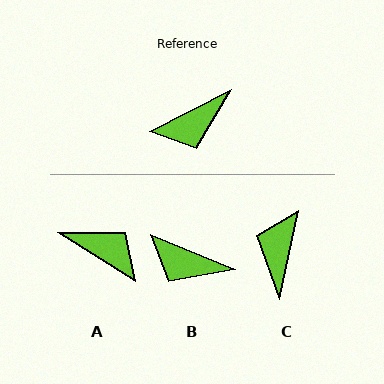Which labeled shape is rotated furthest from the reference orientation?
C, about 129 degrees away.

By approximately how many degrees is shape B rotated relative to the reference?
Approximately 49 degrees clockwise.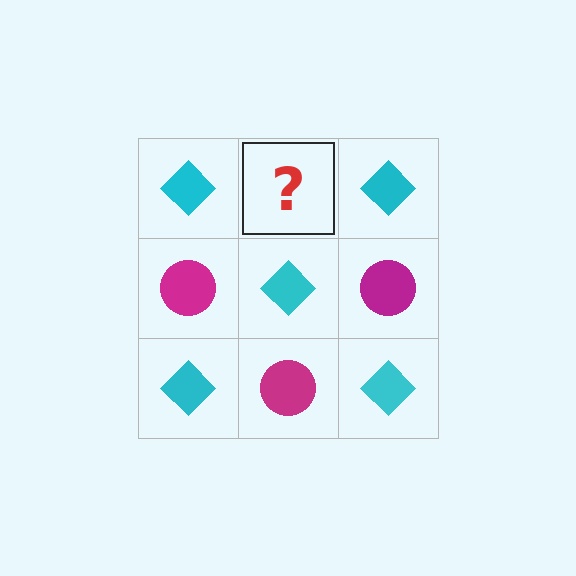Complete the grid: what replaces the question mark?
The question mark should be replaced with a magenta circle.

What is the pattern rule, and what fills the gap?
The rule is that it alternates cyan diamond and magenta circle in a checkerboard pattern. The gap should be filled with a magenta circle.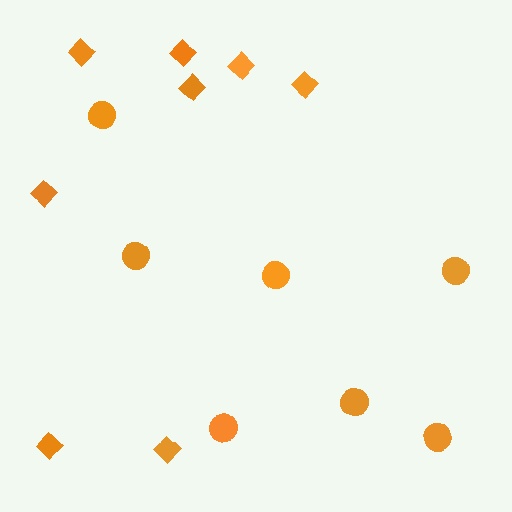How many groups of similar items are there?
There are 2 groups: one group of circles (7) and one group of diamonds (8).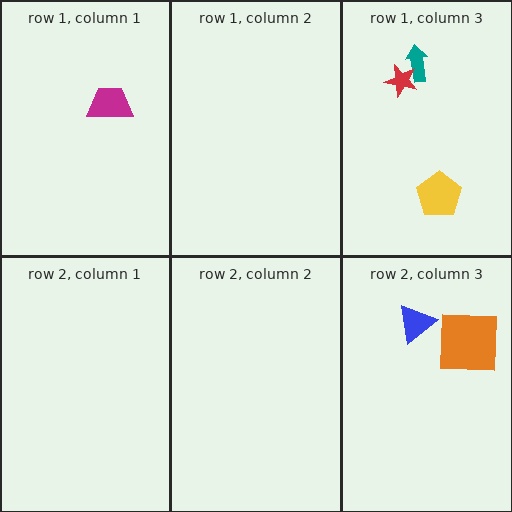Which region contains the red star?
The row 1, column 3 region.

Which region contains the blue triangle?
The row 2, column 3 region.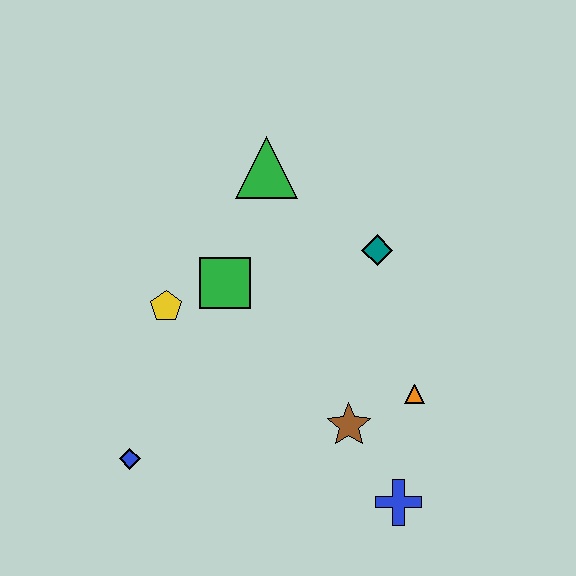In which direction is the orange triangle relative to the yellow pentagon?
The orange triangle is to the right of the yellow pentagon.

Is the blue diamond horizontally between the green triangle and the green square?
No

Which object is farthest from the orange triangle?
The blue diamond is farthest from the orange triangle.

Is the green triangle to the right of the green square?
Yes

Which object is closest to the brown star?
The orange triangle is closest to the brown star.